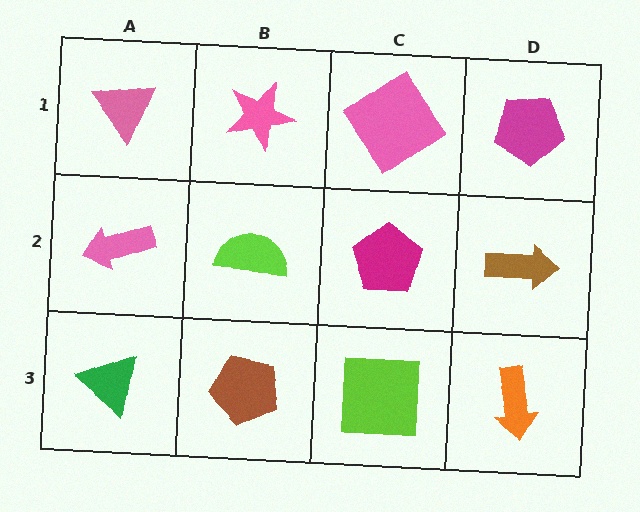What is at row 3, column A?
A green triangle.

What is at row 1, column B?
A pink star.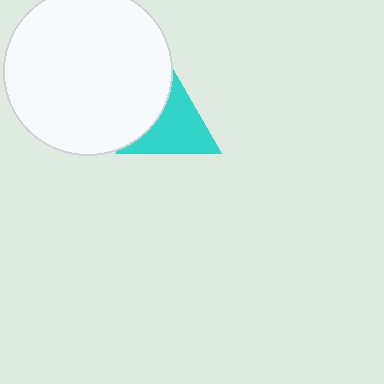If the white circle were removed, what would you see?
You would see the complete cyan triangle.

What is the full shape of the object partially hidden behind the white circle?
The partially hidden object is a cyan triangle.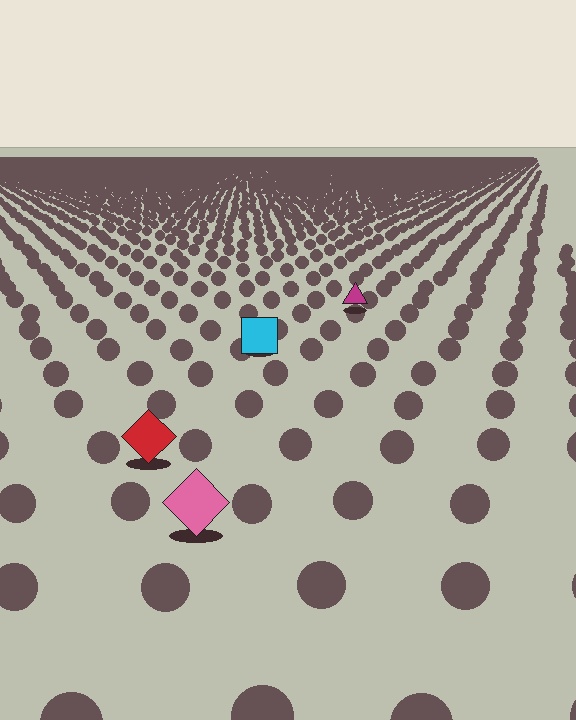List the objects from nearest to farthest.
From nearest to farthest: the pink diamond, the red diamond, the cyan square, the magenta triangle.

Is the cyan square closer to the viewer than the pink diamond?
No. The pink diamond is closer — you can tell from the texture gradient: the ground texture is coarser near it.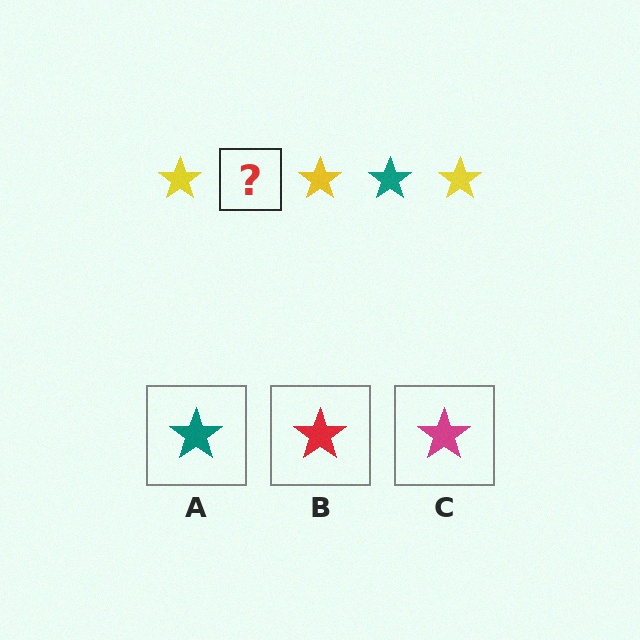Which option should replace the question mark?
Option A.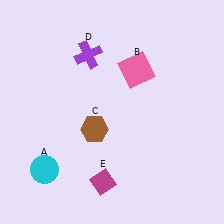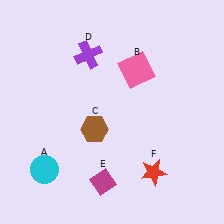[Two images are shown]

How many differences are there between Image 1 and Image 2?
There is 1 difference between the two images.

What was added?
A red star (F) was added in Image 2.